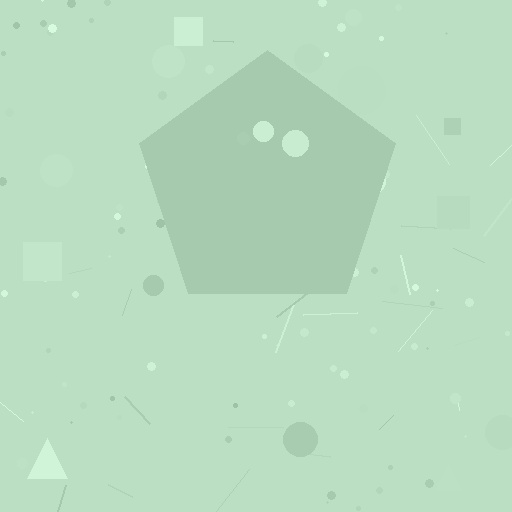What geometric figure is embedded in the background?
A pentagon is embedded in the background.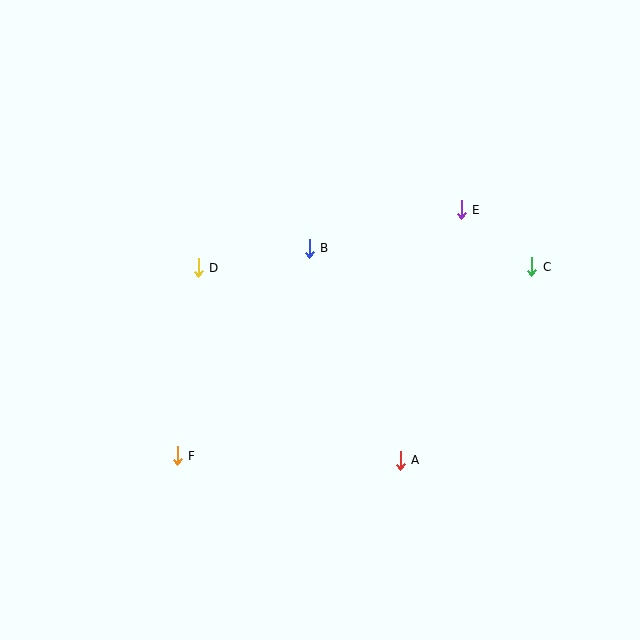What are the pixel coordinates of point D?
Point D is at (198, 268).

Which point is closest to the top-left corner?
Point D is closest to the top-left corner.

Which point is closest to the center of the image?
Point B at (309, 248) is closest to the center.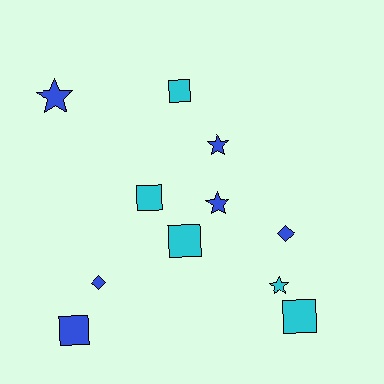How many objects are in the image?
There are 11 objects.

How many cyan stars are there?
There is 1 cyan star.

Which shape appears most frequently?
Square, with 5 objects.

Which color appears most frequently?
Blue, with 6 objects.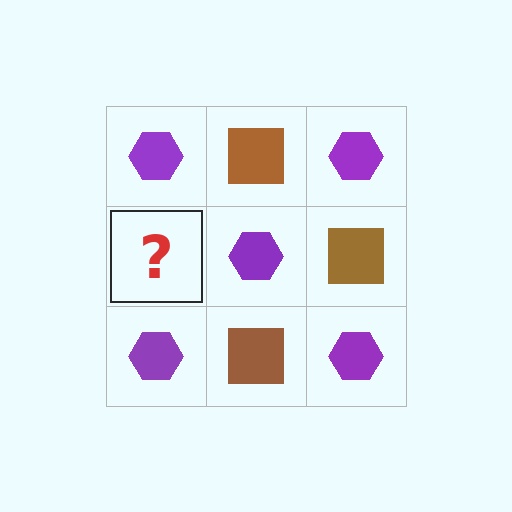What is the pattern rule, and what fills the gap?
The rule is that it alternates purple hexagon and brown square in a checkerboard pattern. The gap should be filled with a brown square.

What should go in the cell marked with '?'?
The missing cell should contain a brown square.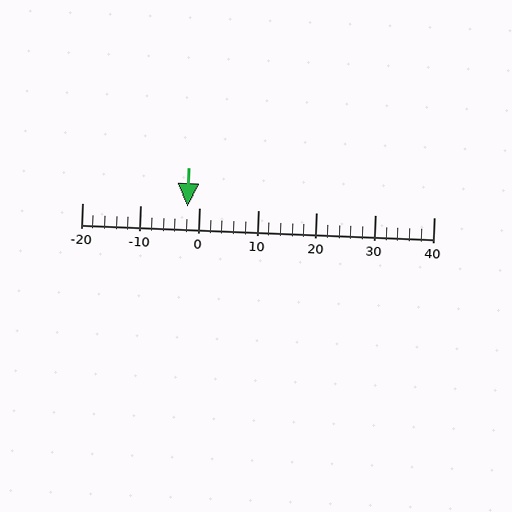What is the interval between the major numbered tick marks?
The major tick marks are spaced 10 units apart.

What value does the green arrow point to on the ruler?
The green arrow points to approximately -2.